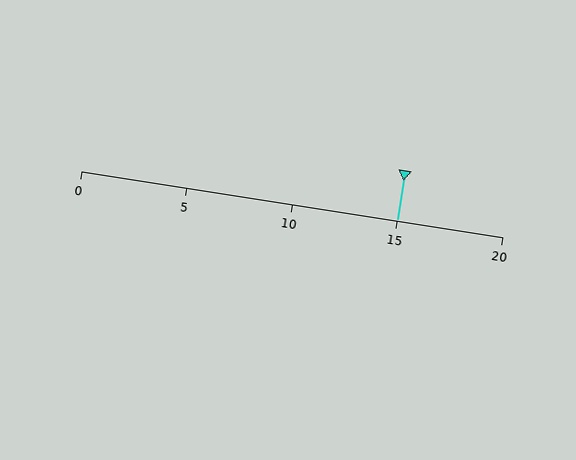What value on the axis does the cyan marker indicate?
The marker indicates approximately 15.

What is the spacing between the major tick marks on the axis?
The major ticks are spaced 5 apart.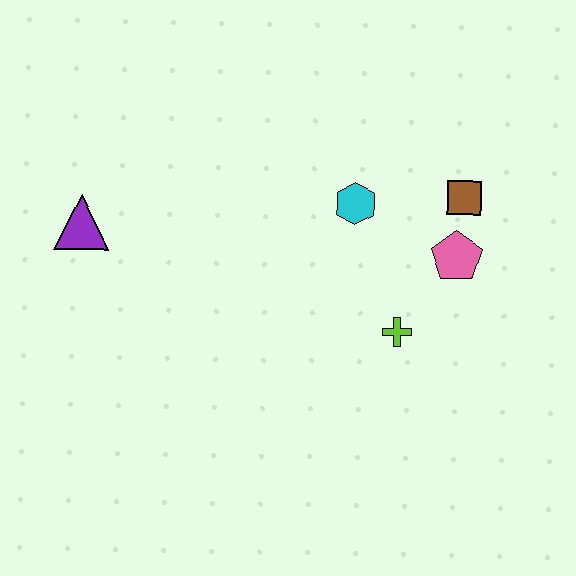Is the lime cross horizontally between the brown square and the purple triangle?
Yes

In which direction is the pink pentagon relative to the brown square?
The pink pentagon is below the brown square.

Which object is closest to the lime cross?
The pink pentagon is closest to the lime cross.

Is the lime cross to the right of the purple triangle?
Yes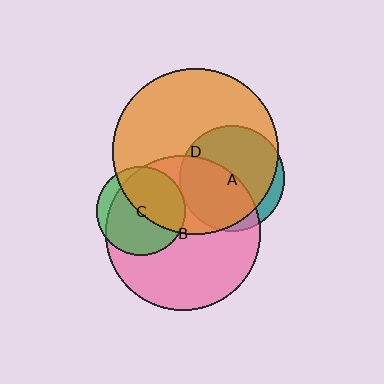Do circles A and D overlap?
Yes.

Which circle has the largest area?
Circle D (orange).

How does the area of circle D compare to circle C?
Approximately 3.6 times.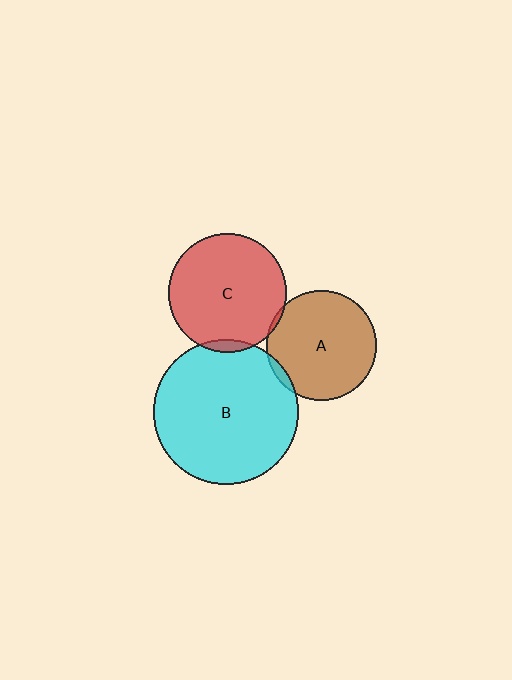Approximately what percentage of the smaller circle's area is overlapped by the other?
Approximately 5%.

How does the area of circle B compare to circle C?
Approximately 1.5 times.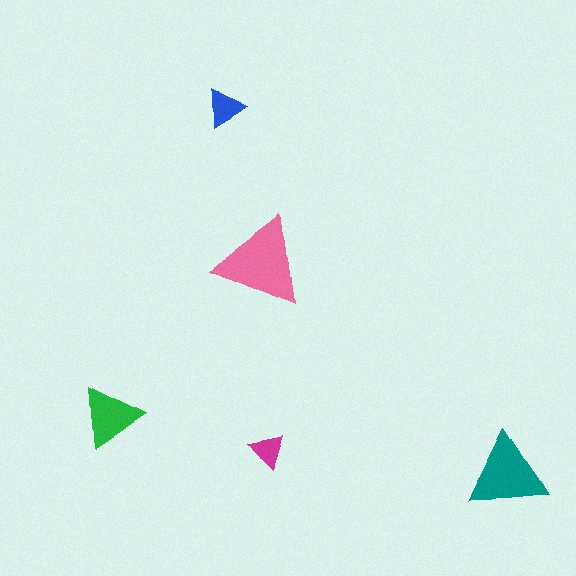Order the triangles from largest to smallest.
the pink one, the teal one, the green one, the blue one, the magenta one.